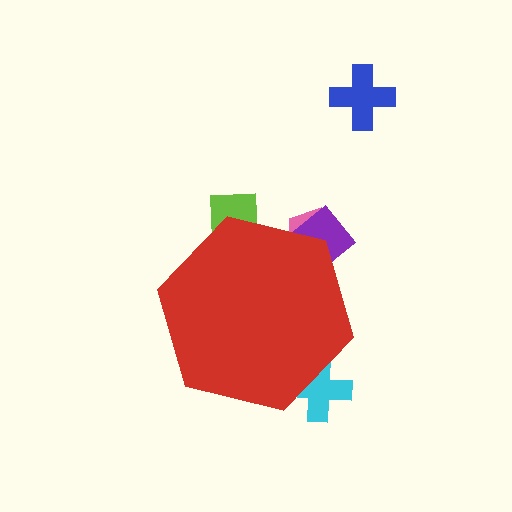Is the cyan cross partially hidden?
Yes, the cyan cross is partially hidden behind the red hexagon.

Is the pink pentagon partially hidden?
Yes, the pink pentagon is partially hidden behind the red hexagon.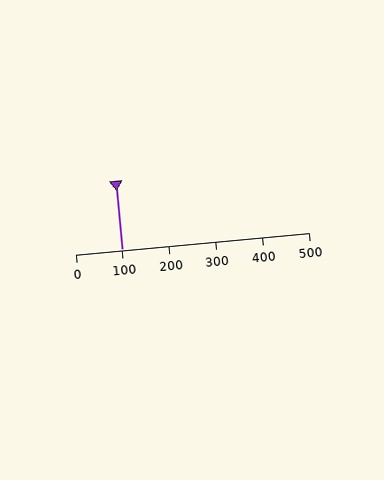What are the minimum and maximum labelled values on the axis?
The axis runs from 0 to 500.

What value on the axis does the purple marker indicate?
The marker indicates approximately 100.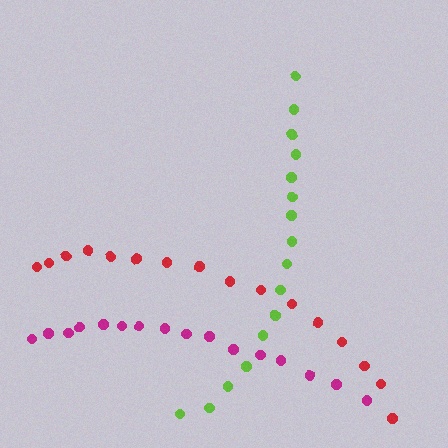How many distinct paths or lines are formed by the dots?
There are 3 distinct paths.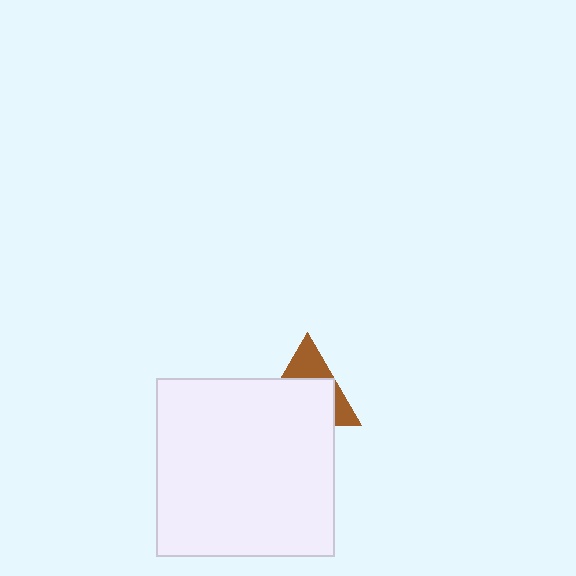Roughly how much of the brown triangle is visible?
A small part of it is visible (roughly 36%).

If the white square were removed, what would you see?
You would see the complete brown triangle.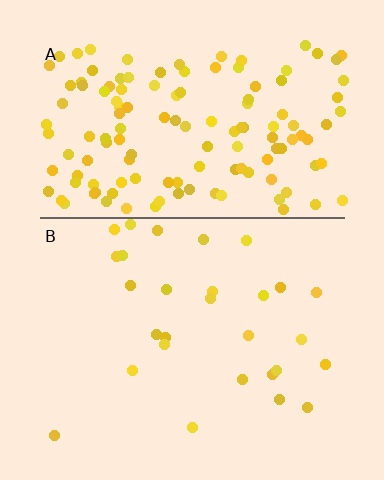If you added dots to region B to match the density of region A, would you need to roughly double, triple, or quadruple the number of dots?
Approximately quadruple.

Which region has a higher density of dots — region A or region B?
A (the top).